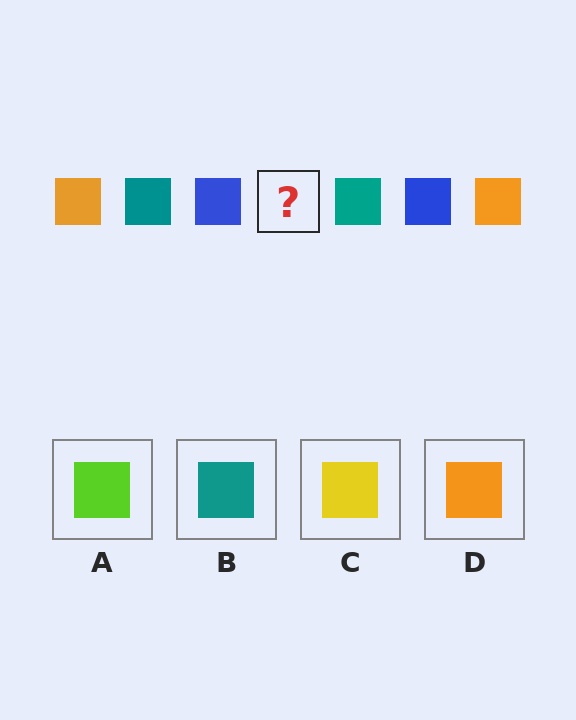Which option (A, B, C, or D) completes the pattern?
D.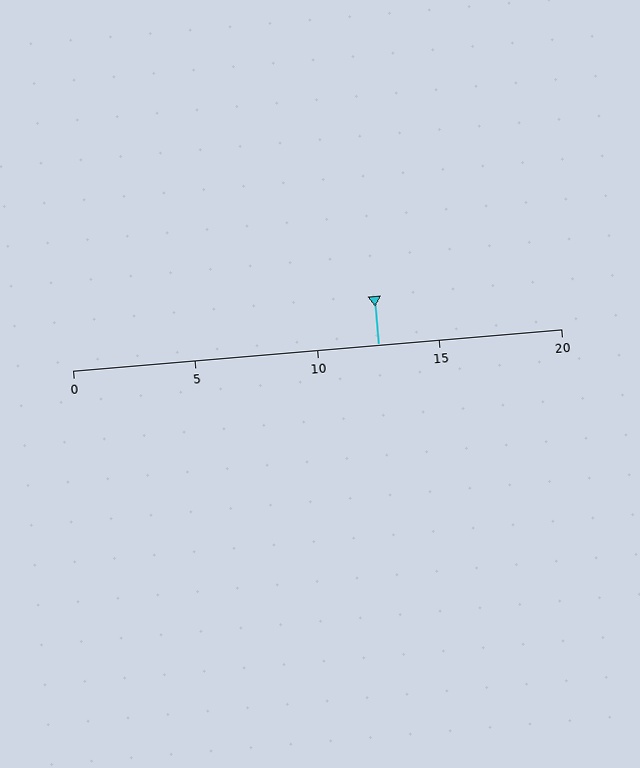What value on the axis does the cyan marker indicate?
The marker indicates approximately 12.5.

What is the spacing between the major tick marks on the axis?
The major ticks are spaced 5 apart.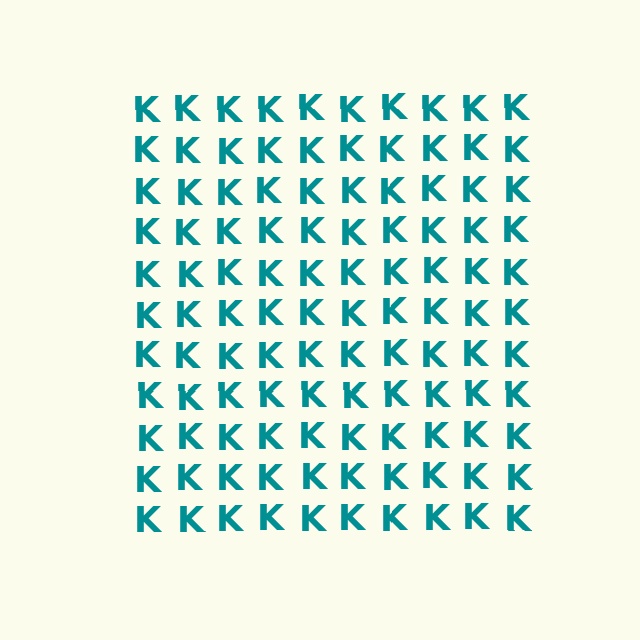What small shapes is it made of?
It is made of small letter K's.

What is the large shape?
The large shape is a square.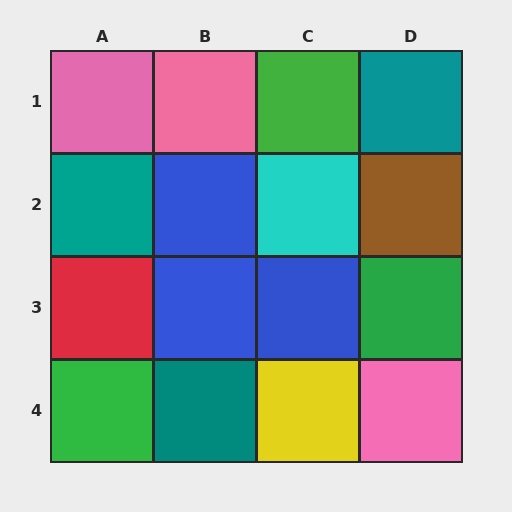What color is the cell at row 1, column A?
Pink.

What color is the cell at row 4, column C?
Yellow.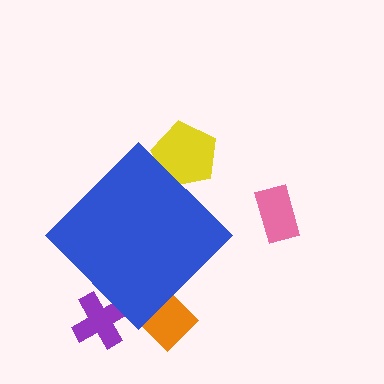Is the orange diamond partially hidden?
Yes, the orange diamond is partially hidden behind the blue diamond.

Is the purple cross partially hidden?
Yes, the purple cross is partially hidden behind the blue diamond.